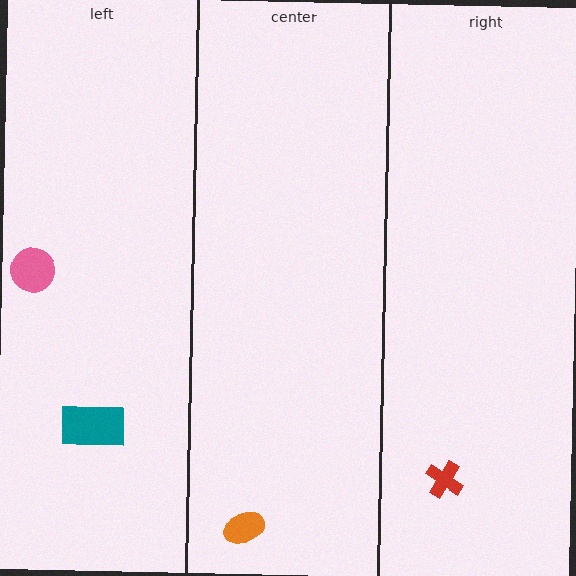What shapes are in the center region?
The orange ellipse.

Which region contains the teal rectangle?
The left region.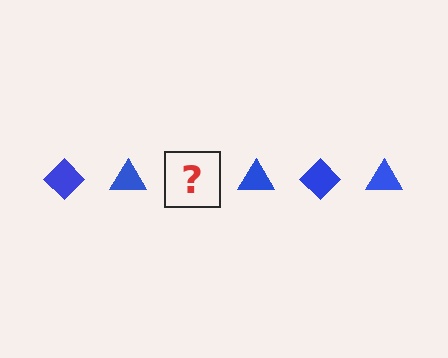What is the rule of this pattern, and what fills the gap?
The rule is that the pattern cycles through diamond, triangle shapes in blue. The gap should be filled with a blue diamond.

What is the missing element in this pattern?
The missing element is a blue diamond.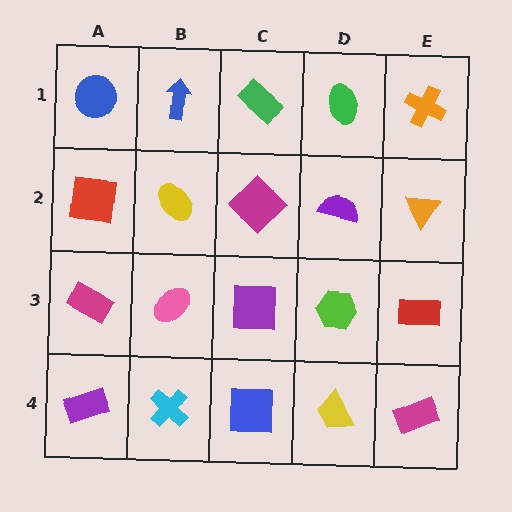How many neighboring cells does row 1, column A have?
2.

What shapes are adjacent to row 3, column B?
A yellow ellipse (row 2, column B), a cyan cross (row 4, column B), a magenta rectangle (row 3, column A), a purple square (row 3, column C).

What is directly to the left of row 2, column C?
A yellow ellipse.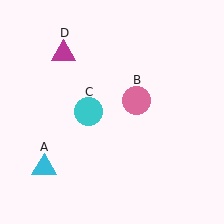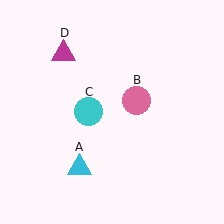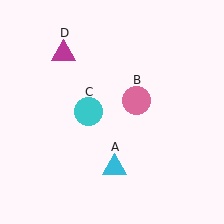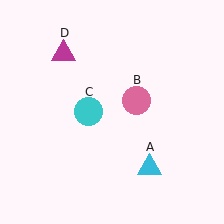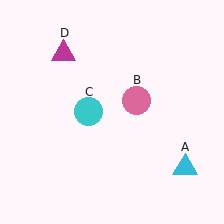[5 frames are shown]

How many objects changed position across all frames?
1 object changed position: cyan triangle (object A).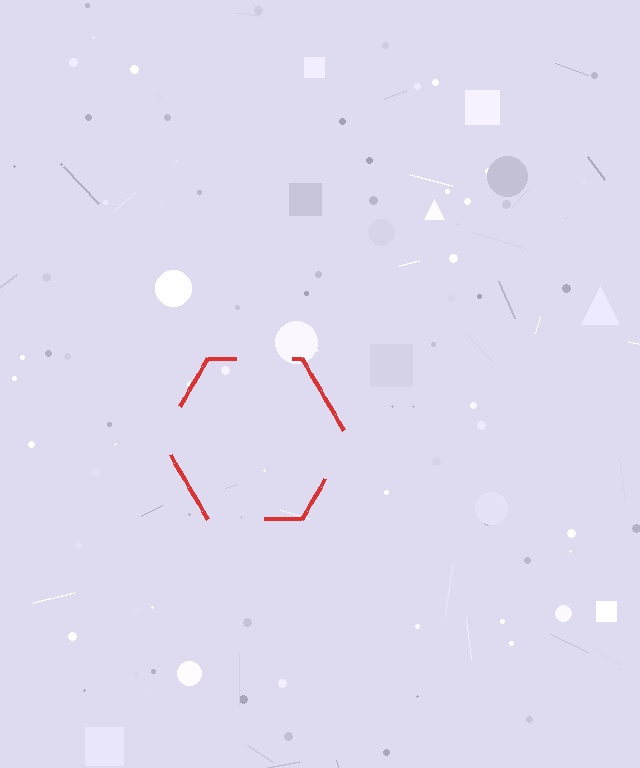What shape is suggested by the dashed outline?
The dashed outline suggests a hexagon.